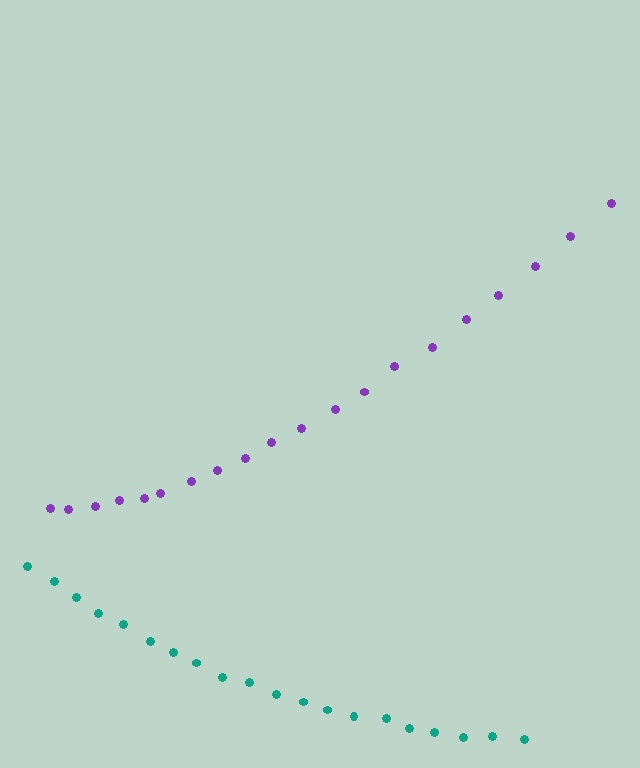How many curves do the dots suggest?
There are 2 distinct paths.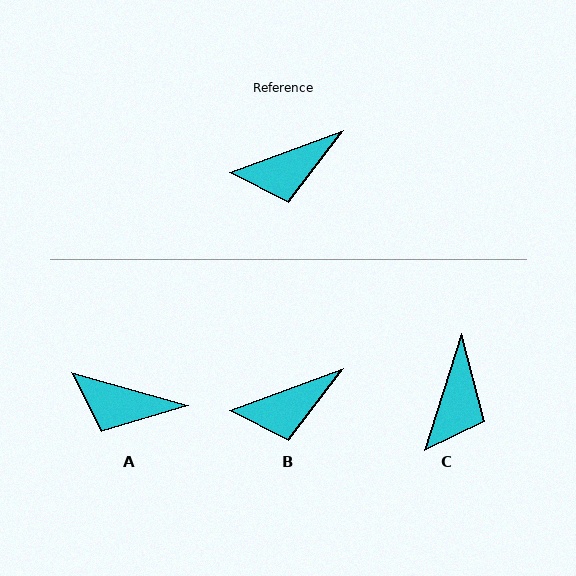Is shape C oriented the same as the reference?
No, it is off by about 53 degrees.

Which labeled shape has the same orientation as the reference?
B.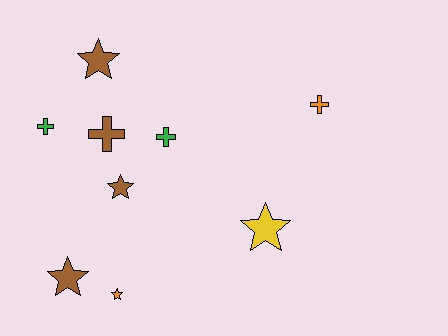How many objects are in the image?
There are 9 objects.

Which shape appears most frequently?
Star, with 5 objects.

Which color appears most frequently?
Brown, with 4 objects.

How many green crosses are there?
There are 2 green crosses.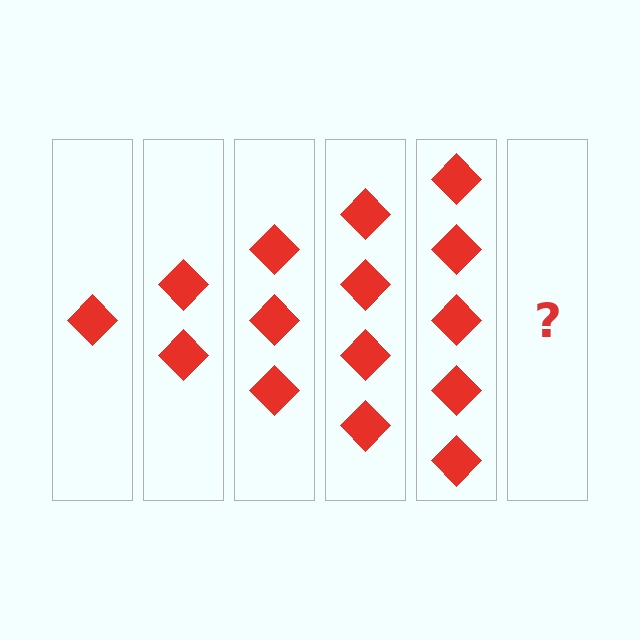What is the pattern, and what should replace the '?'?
The pattern is that each step adds one more diamond. The '?' should be 6 diamonds.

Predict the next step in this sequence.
The next step is 6 diamonds.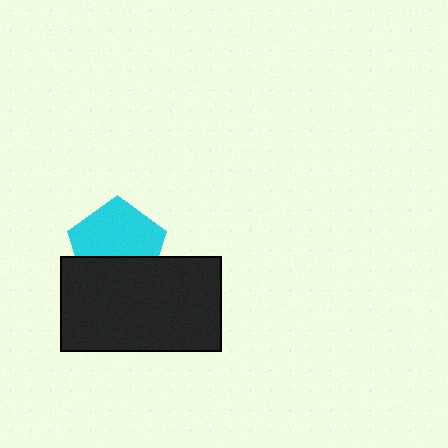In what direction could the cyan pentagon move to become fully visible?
The cyan pentagon could move up. That would shift it out from behind the black rectangle entirely.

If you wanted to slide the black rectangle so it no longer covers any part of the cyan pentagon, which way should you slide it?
Slide it down — that is the most direct way to separate the two shapes.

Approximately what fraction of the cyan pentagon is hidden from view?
Roughly 39% of the cyan pentagon is hidden behind the black rectangle.